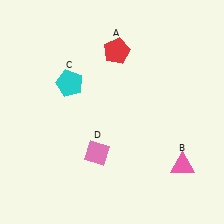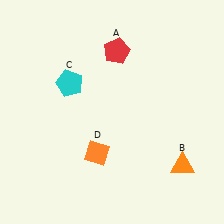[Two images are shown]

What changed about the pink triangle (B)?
In Image 1, B is pink. In Image 2, it changed to orange.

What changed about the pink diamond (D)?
In Image 1, D is pink. In Image 2, it changed to orange.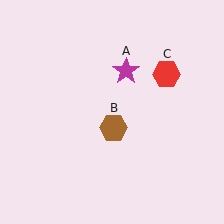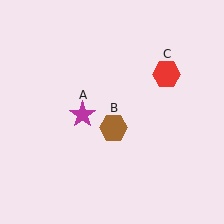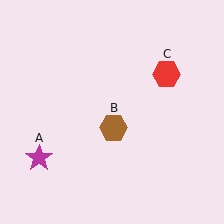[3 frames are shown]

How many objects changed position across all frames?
1 object changed position: magenta star (object A).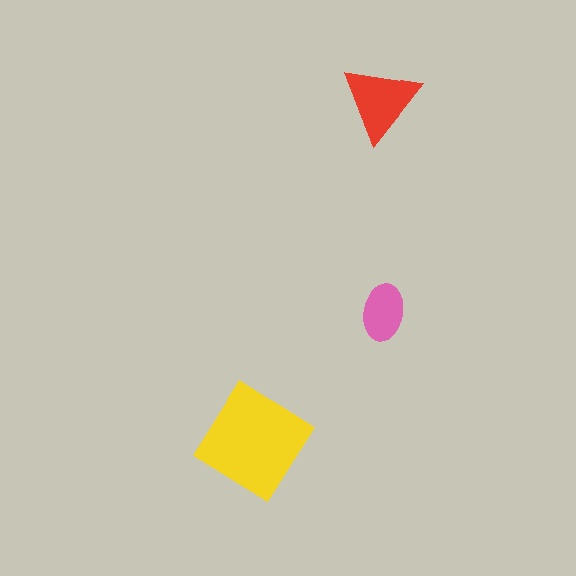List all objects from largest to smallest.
The yellow diamond, the red triangle, the pink ellipse.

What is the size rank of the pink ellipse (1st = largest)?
3rd.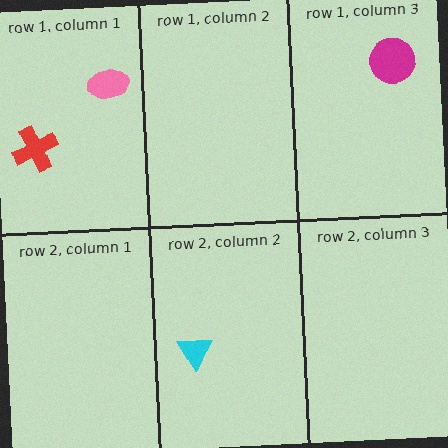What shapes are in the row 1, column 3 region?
The magenta circle.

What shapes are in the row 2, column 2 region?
The cyan triangle.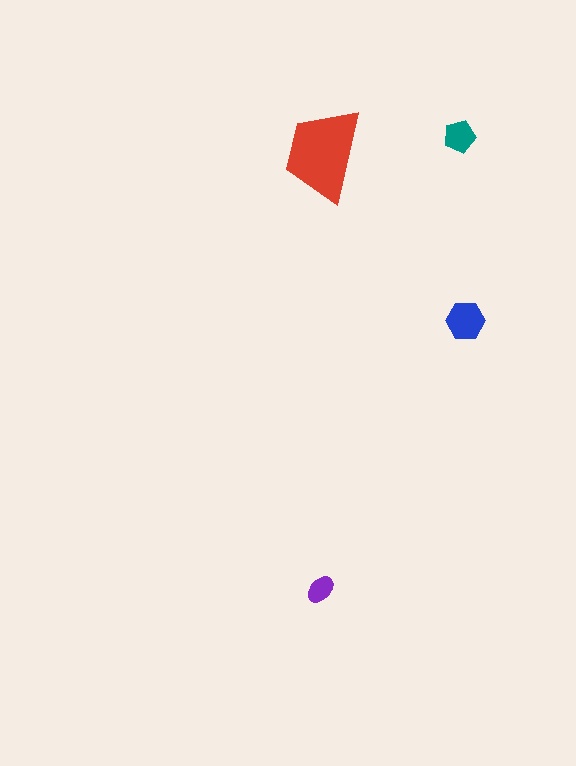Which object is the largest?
The red trapezoid.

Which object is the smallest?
The purple ellipse.